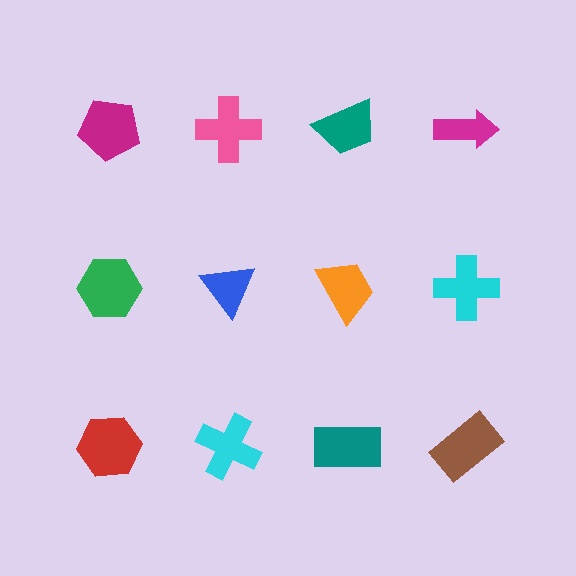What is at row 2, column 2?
A blue triangle.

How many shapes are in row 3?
4 shapes.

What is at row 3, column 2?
A cyan cross.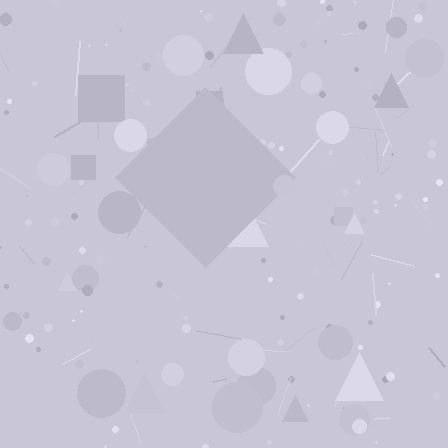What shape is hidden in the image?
A diamond is hidden in the image.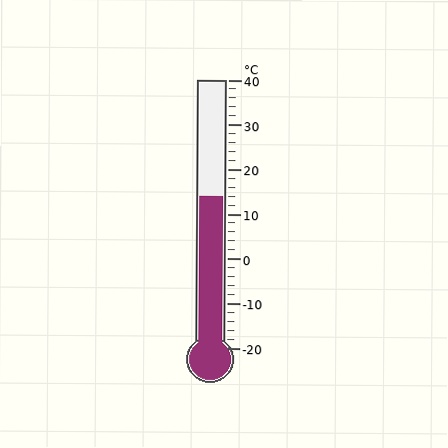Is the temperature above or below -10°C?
The temperature is above -10°C.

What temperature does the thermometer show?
The thermometer shows approximately 14°C.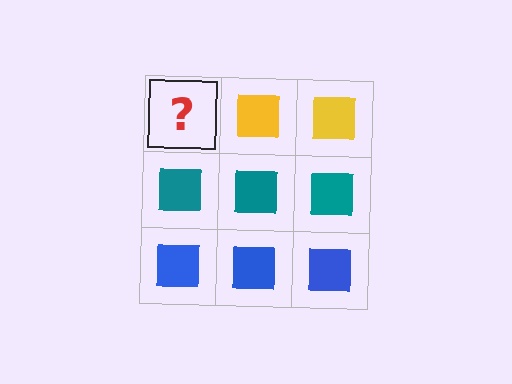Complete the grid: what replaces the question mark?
The question mark should be replaced with a yellow square.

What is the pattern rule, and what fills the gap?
The rule is that each row has a consistent color. The gap should be filled with a yellow square.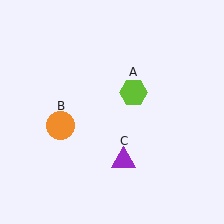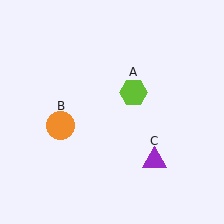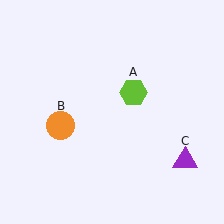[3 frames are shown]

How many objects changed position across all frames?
1 object changed position: purple triangle (object C).